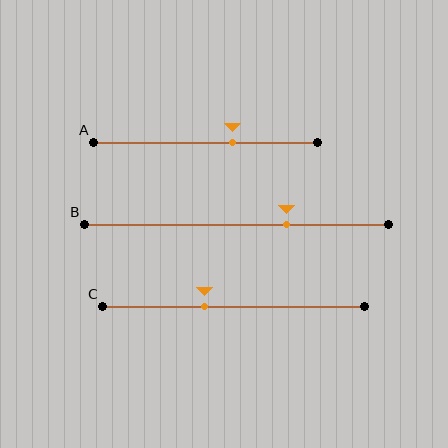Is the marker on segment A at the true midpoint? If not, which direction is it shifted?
No, the marker on segment A is shifted to the right by about 12% of the segment length.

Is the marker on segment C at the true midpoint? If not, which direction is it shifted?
No, the marker on segment C is shifted to the left by about 11% of the segment length.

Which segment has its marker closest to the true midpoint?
Segment C has its marker closest to the true midpoint.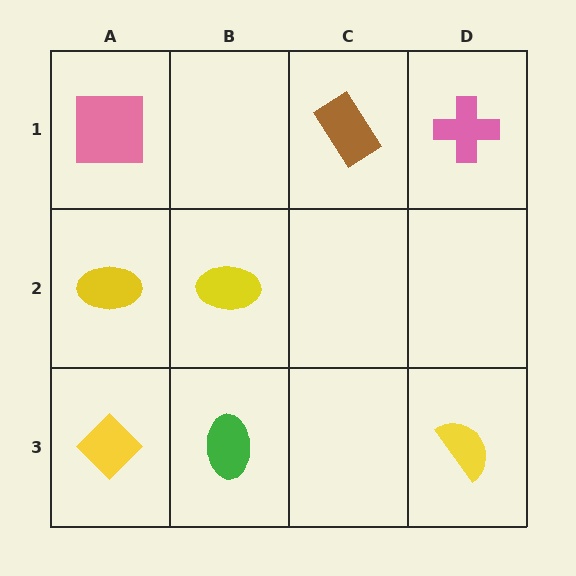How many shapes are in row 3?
3 shapes.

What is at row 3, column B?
A green ellipse.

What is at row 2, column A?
A yellow ellipse.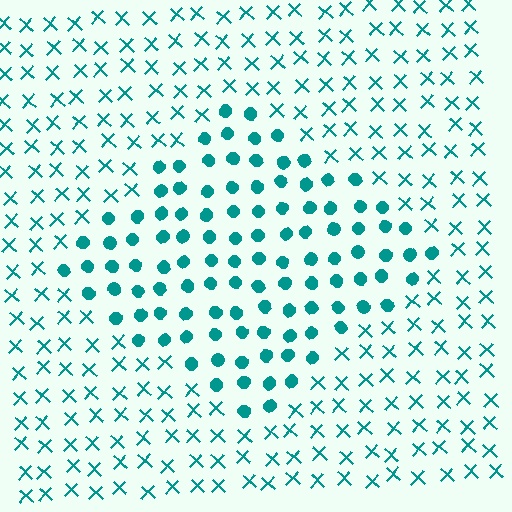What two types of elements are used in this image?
The image uses circles inside the diamond region and X marks outside it.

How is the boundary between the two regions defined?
The boundary is defined by a change in element shape: circles inside vs. X marks outside. All elements share the same color and spacing.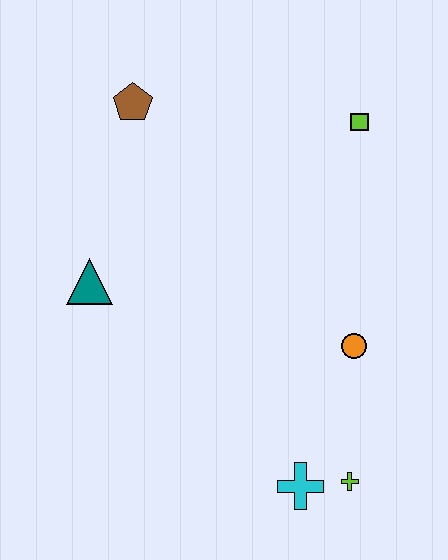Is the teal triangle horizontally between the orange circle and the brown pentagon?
No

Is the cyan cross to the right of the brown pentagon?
Yes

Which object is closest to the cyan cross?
The lime cross is closest to the cyan cross.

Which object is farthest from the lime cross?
The brown pentagon is farthest from the lime cross.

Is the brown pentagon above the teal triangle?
Yes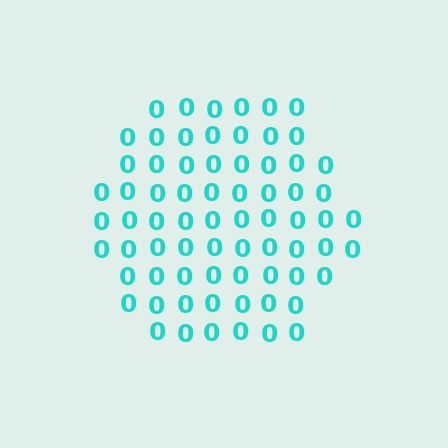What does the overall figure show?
The overall figure shows a hexagon.